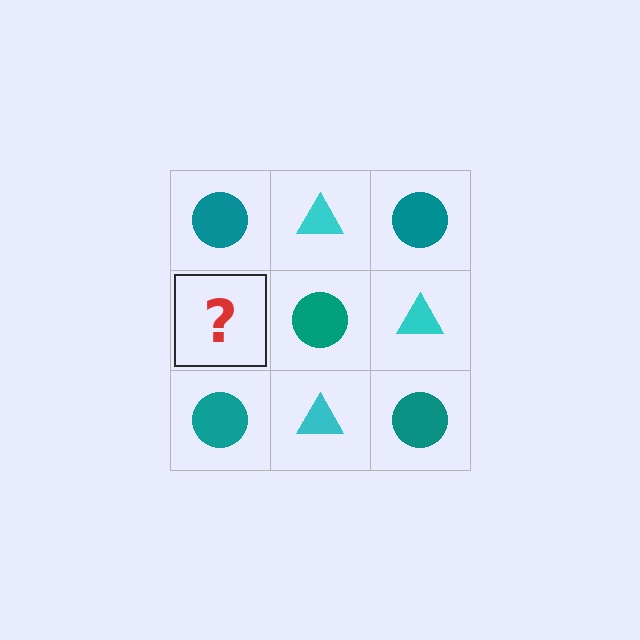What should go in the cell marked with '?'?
The missing cell should contain a cyan triangle.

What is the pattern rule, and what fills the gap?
The rule is that it alternates teal circle and cyan triangle in a checkerboard pattern. The gap should be filled with a cyan triangle.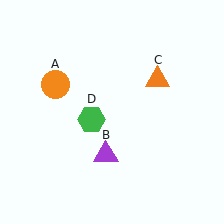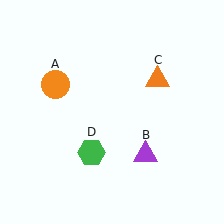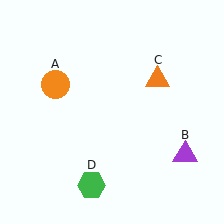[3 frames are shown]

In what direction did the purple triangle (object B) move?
The purple triangle (object B) moved right.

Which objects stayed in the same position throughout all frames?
Orange circle (object A) and orange triangle (object C) remained stationary.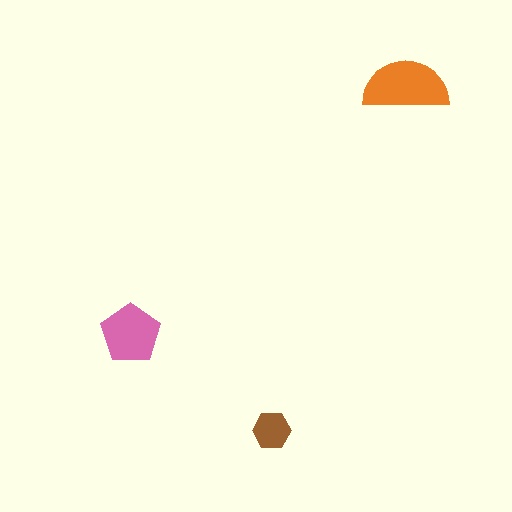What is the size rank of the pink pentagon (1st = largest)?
2nd.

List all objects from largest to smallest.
The orange semicircle, the pink pentagon, the brown hexagon.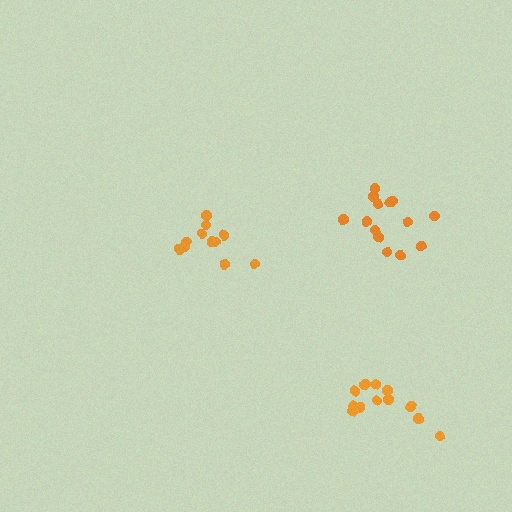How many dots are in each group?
Group 1: 12 dots, Group 2: 11 dots, Group 3: 14 dots (37 total).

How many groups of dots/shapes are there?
There are 3 groups.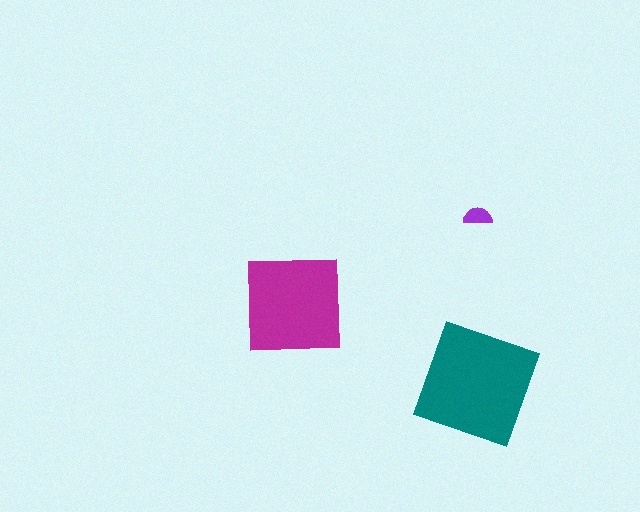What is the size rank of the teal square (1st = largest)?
1st.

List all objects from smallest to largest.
The purple semicircle, the magenta square, the teal square.